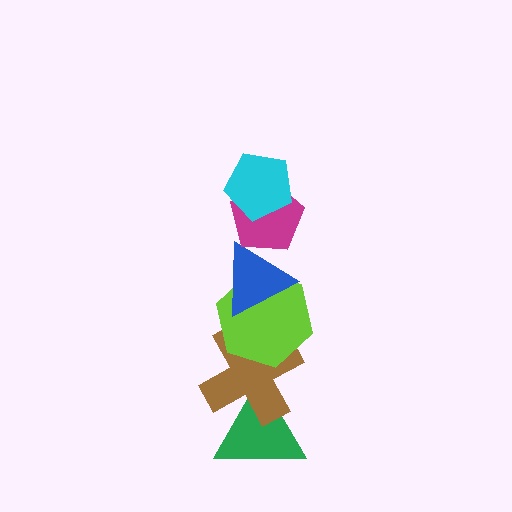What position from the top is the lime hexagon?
The lime hexagon is 4th from the top.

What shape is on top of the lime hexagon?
The blue triangle is on top of the lime hexagon.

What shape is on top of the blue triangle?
The magenta pentagon is on top of the blue triangle.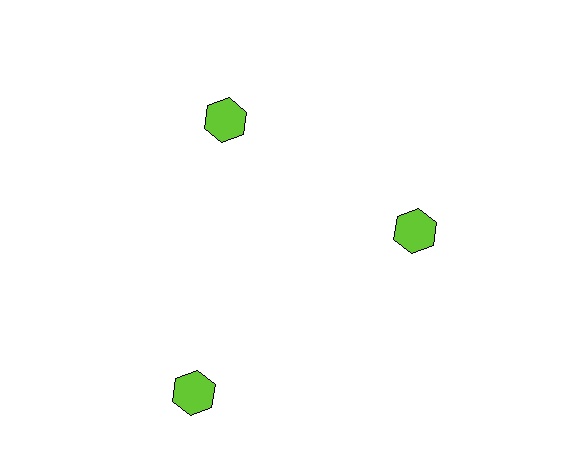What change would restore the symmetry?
The symmetry would be restored by moving it inward, back onto the ring so that all 3 hexagons sit at equal angles and equal distance from the center.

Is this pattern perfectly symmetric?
No. The 3 lime hexagons are arranged in a ring, but one element near the 7 o'clock position is pushed outward from the center, breaking the 3-fold rotational symmetry.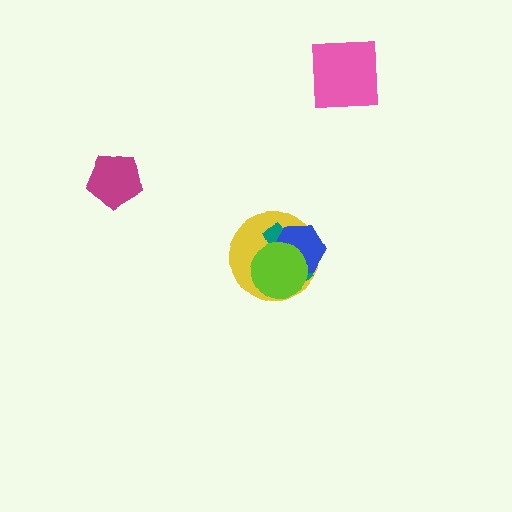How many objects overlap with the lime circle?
3 objects overlap with the lime circle.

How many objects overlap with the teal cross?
3 objects overlap with the teal cross.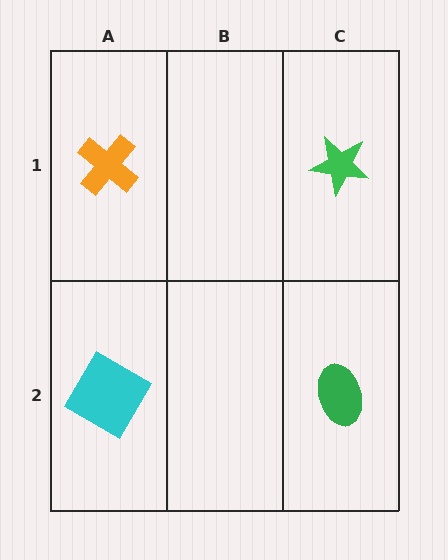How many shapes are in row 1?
2 shapes.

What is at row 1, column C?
A green star.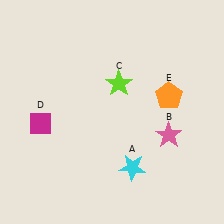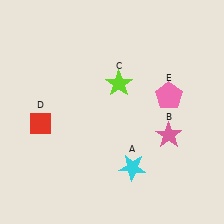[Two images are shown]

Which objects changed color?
D changed from magenta to red. E changed from orange to pink.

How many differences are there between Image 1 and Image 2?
There are 2 differences between the two images.